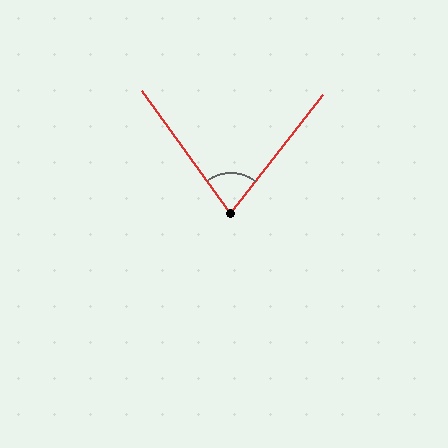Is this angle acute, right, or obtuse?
It is acute.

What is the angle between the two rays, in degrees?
Approximately 74 degrees.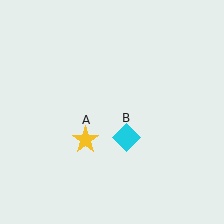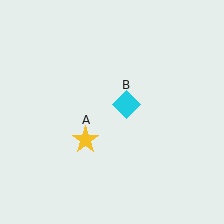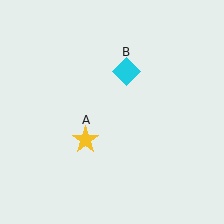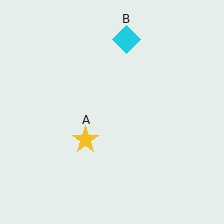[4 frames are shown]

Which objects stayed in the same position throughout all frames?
Yellow star (object A) remained stationary.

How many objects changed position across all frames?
1 object changed position: cyan diamond (object B).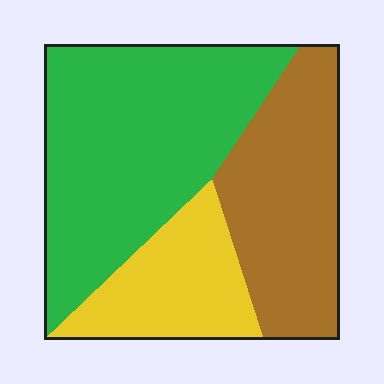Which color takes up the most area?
Green, at roughly 50%.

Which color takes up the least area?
Yellow, at roughly 20%.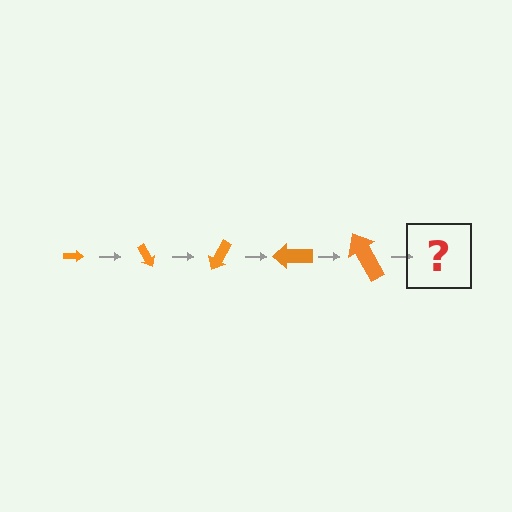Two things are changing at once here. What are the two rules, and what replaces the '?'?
The two rules are that the arrow grows larger each step and it rotates 60 degrees each step. The '?' should be an arrow, larger than the previous one and rotated 300 degrees from the start.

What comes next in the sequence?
The next element should be an arrow, larger than the previous one and rotated 300 degrees from the start.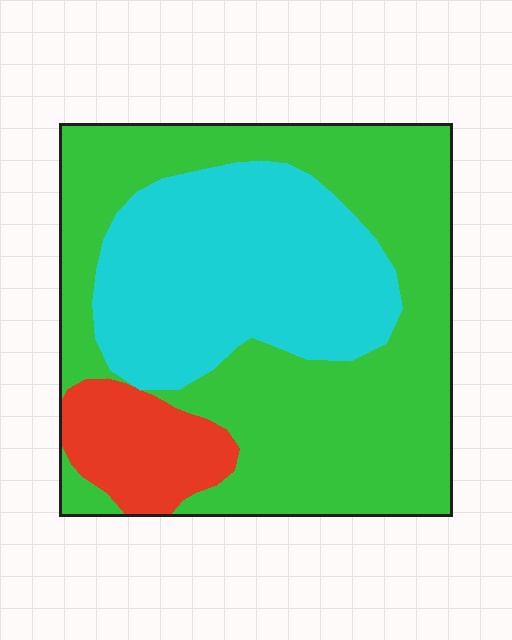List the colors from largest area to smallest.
From largest to smallest: green, cyan, red.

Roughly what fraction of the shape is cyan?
Cyan takes up between a third and a half of the shape.